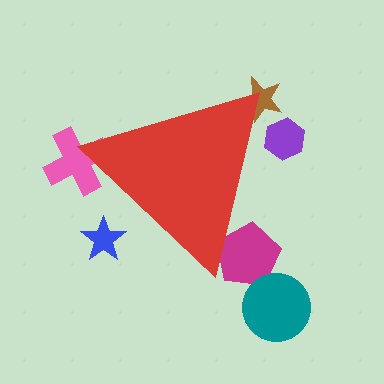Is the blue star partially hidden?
Yes, the blue star is partially hidden behind the red triangle.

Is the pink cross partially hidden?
Yes, the pink cross is partially hidden behind the red triangle.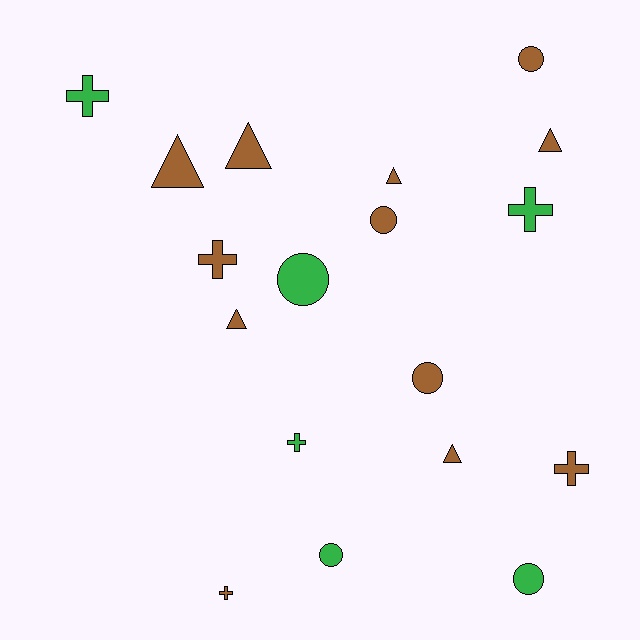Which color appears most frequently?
Brown, with 12 objects.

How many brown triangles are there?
There are 6 brown triangles.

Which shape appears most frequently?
Circle, with 6 objects.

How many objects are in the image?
There are 18 objects.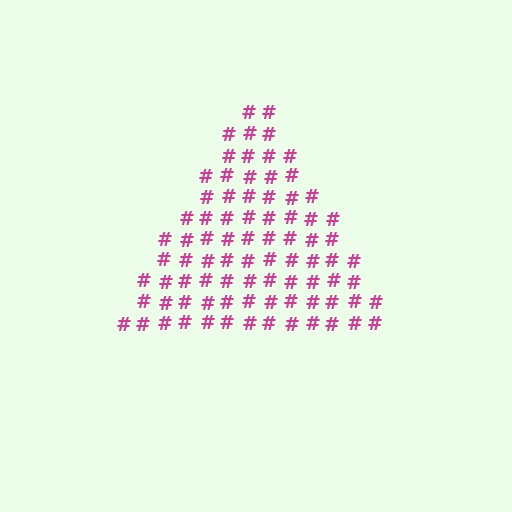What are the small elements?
The small elements are hash symbols.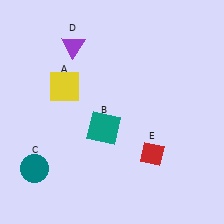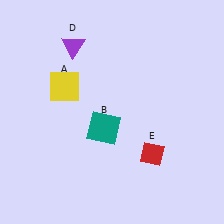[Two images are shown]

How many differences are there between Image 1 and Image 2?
There is 1 difference between the two images.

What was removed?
The teal circle (C) was removed in Image 2.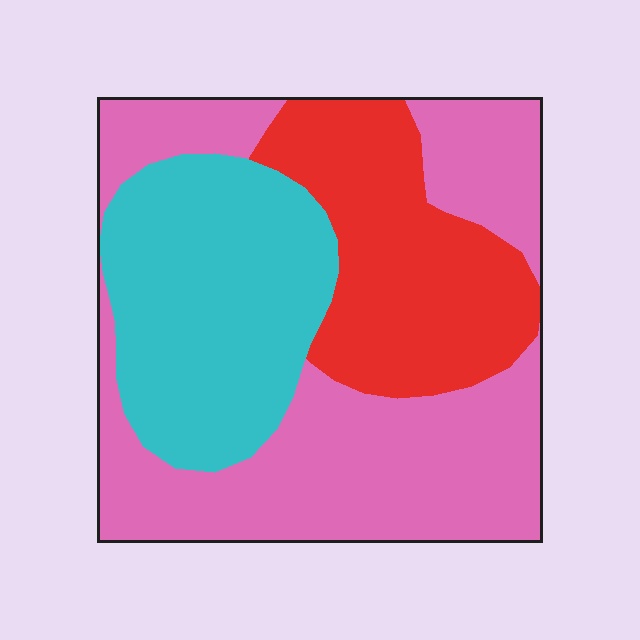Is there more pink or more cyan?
Pink.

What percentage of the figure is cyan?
Cyan takes up between a sixth and a third of the figure.